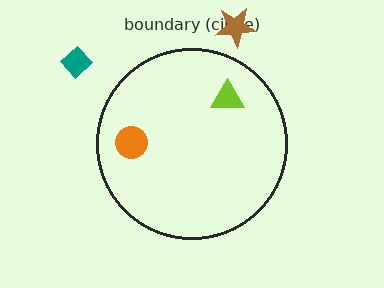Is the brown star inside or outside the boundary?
Outside.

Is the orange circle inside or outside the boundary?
Inside.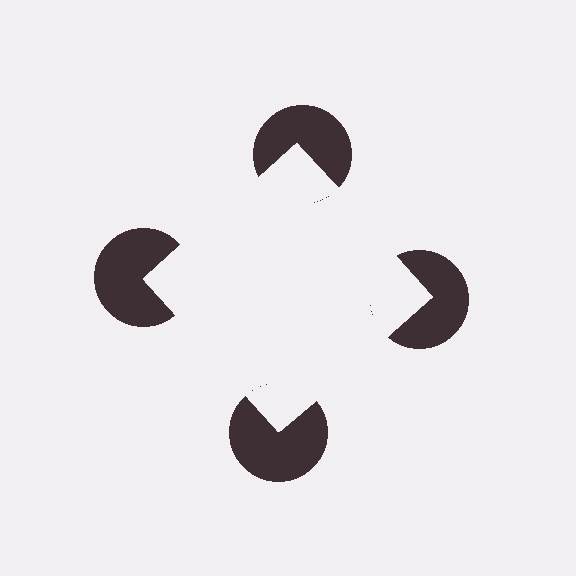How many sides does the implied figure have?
4 sides.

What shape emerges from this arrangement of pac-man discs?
An illusory square — its edges are inferred from the aligned wedge cuts in the pac-man discs, not physically drawn.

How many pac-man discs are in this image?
There are 4 — one at each vertex of the illusory square.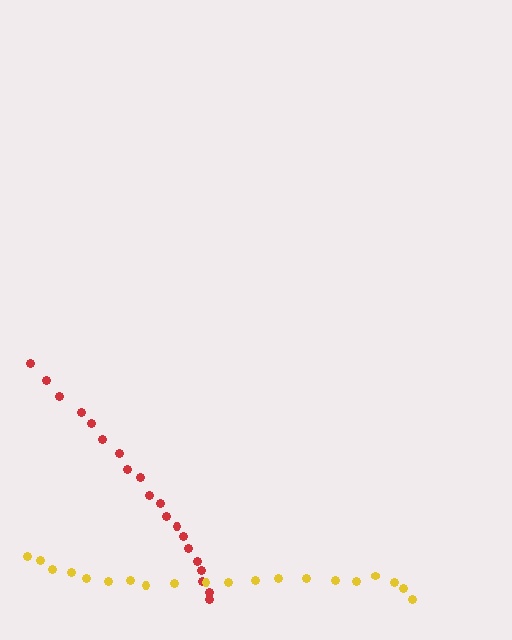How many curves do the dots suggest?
There are 2 distinct paths.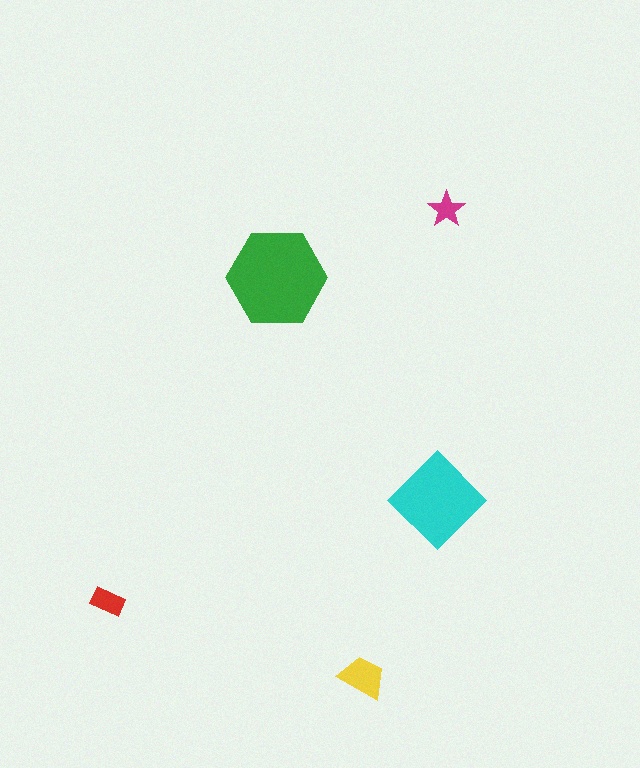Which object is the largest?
The green hexagon.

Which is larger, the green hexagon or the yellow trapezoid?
The green hexagon.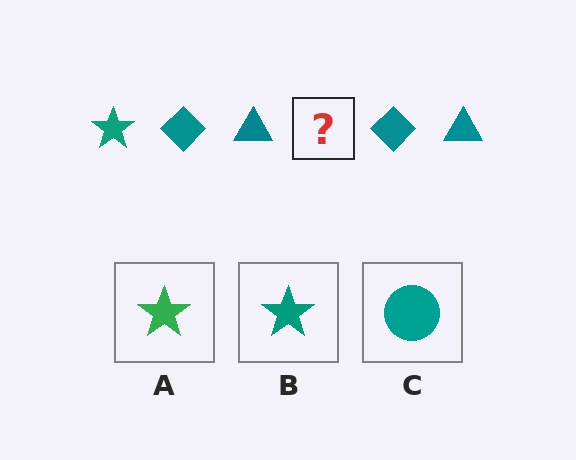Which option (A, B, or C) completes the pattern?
B.